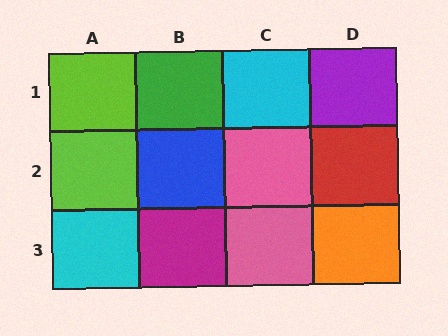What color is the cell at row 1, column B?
Green.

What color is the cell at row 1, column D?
Purple.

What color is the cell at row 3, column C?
Pink.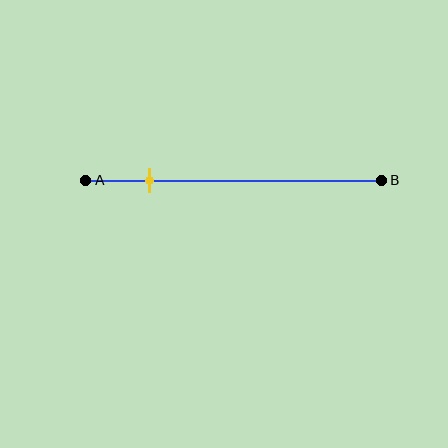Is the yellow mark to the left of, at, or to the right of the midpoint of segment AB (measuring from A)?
The yellow mark is to the left of the midpoint of segment AB.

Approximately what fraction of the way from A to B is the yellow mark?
The yellow mark is approximately 20% of the way from A to B.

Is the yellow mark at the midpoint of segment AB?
No, the mark is at about 20% from A, not at the 50% midpoint.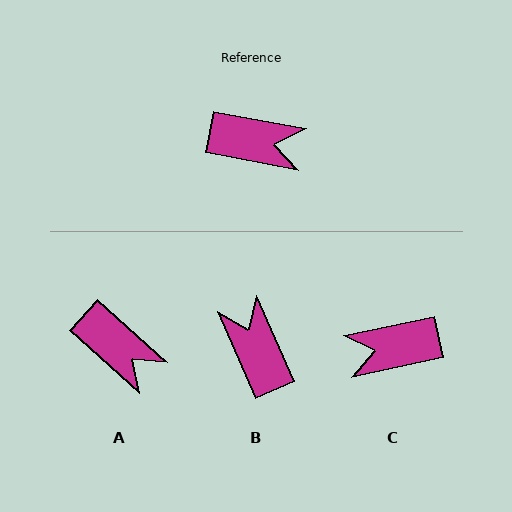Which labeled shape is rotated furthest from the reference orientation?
C, about 157 degrees away.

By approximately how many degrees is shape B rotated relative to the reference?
Approximately 124 degrees counter-clockwise.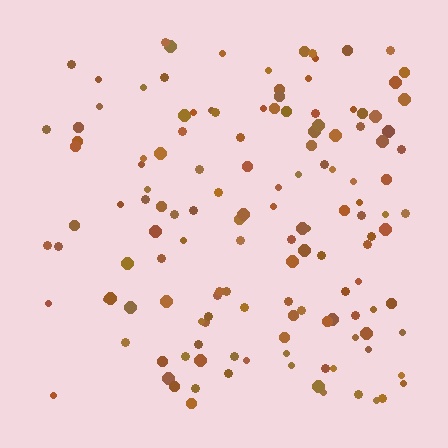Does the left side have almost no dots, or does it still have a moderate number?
Still a moderate number, just noticeably fewer than the right.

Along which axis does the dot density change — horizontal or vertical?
Horizontal.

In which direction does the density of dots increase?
From left to right, with the right side densest.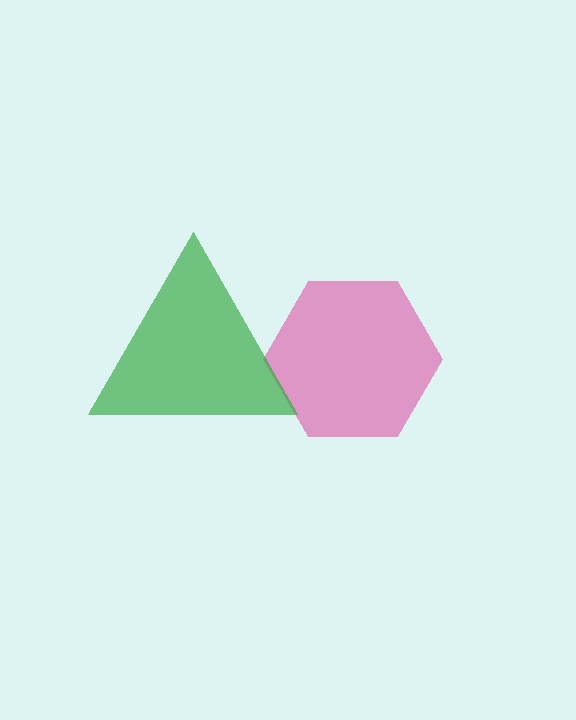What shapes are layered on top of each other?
The layered shapes are: a pink hexagon, a green triangle.